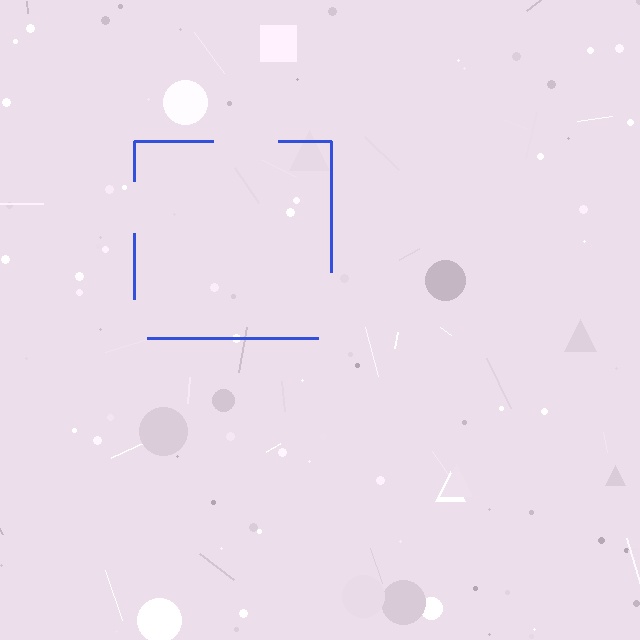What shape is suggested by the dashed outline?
The dashed outline suggests a square.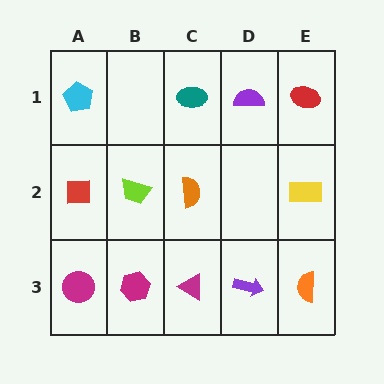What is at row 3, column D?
A purple arrow.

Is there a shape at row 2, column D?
No, that cell is empty.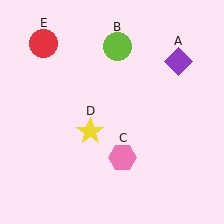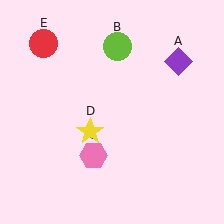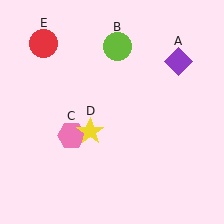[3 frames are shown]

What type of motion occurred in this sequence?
The pink hexagon (object C) rotated clockwise around the center of the scene.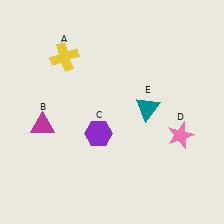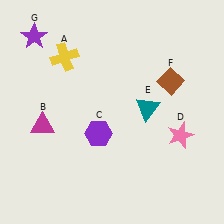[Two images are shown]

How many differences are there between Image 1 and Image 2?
There are 2 differences between the two images.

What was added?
A brown diamond (F), a purple star (G) were added in Image 2.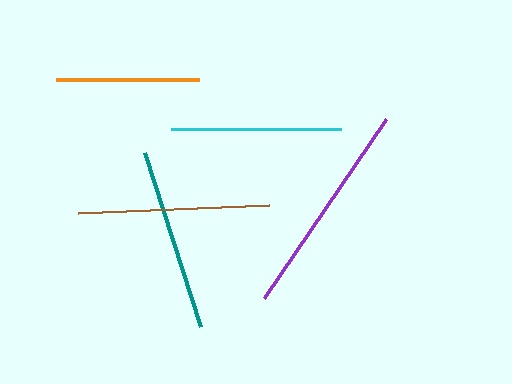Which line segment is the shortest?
The orange line is the shortest at approximately 143 pixels.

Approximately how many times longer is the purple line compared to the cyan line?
The purple line is approximately 1.3 times the length of the cyan line.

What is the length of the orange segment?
The orange segment is approximately 143 pixels long.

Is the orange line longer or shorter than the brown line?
The brown line is longer than the orange line.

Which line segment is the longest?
The purple line is the longest at approximately 217 pixels.